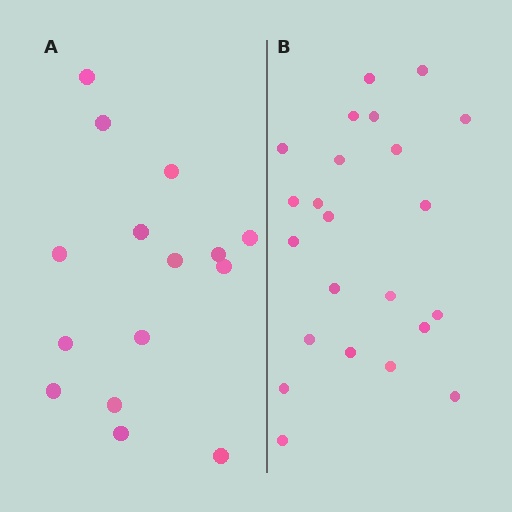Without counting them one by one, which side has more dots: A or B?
Region B (the right region) has more dots.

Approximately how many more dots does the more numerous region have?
Region B has roughly 8 or so more dots than region A.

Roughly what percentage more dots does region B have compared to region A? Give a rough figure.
About 55% more.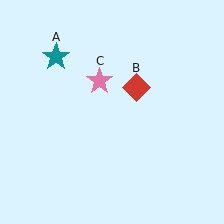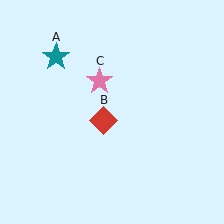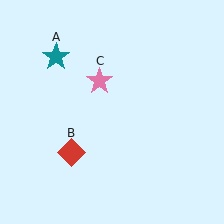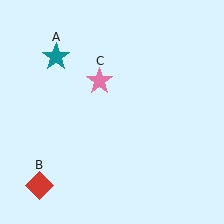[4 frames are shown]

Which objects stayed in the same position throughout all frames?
Teal star (object A) and pink star (object C) remained stationary.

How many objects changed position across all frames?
1 object changed position: red diamond (object B).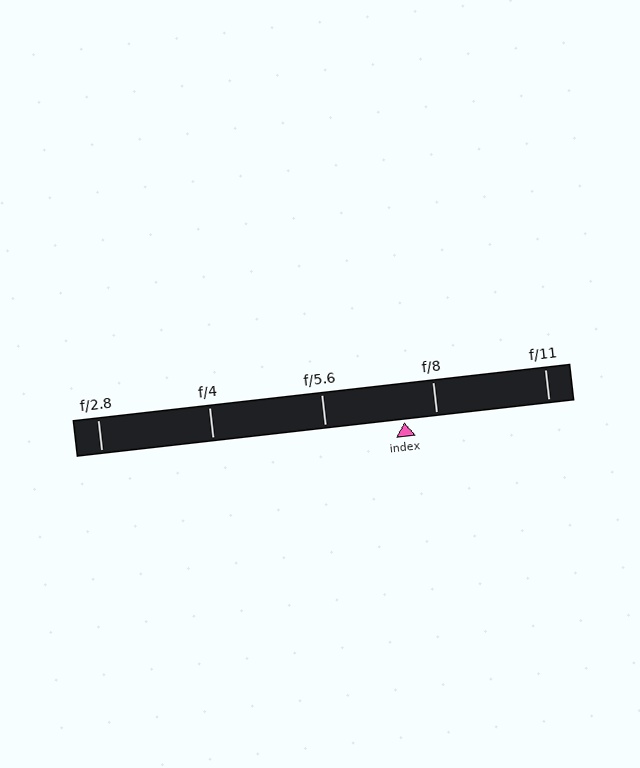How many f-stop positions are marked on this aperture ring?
There are 5 f-stop positions marked.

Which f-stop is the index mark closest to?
The index mark is closest to f/8.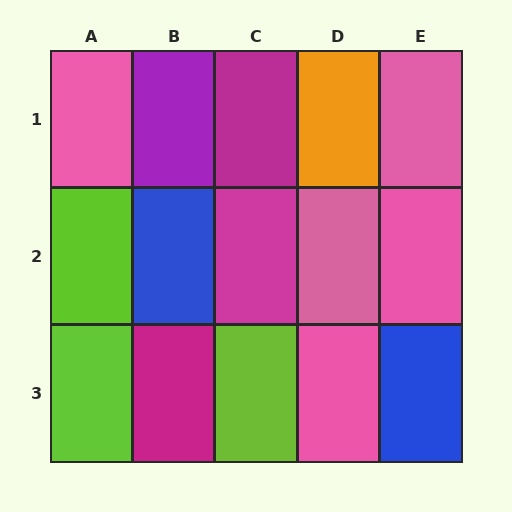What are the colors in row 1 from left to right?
Pink, purple, magenta, orange, pink.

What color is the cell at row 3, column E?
Blue.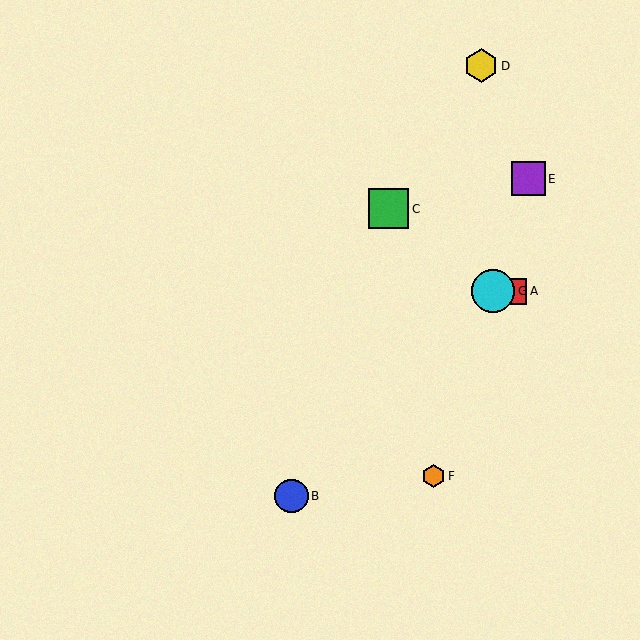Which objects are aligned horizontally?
Objects A, G are aligned horizontally.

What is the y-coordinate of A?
Object A is at y≈291.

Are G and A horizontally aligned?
Yes, both are at y≈291.